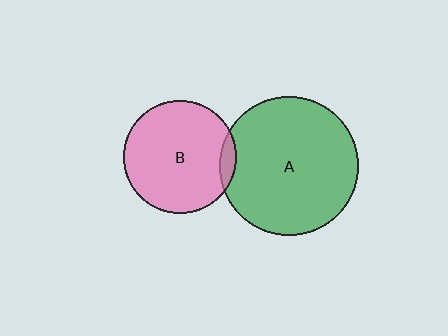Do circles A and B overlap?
Yes.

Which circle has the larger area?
Circle A (green).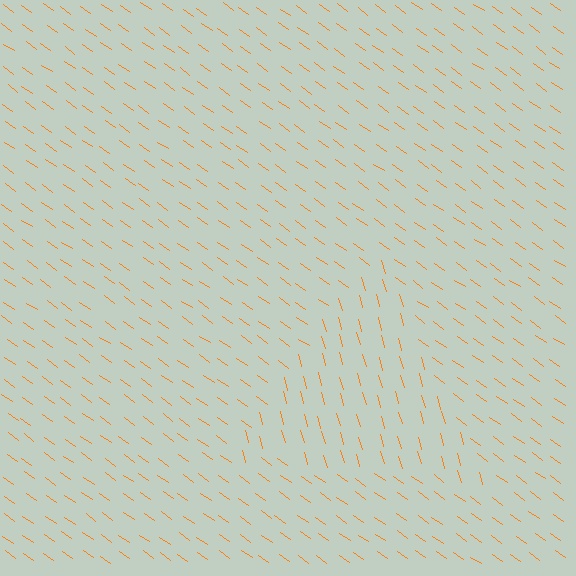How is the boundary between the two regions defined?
The boundary is defined purely by a change in line orientation (approximately 39 degrees difference). All lines are the same color and thickness.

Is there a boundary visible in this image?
Yes, there is a texture boundary formed by a change in line orientation.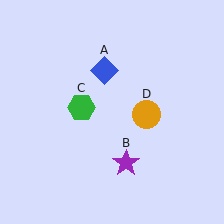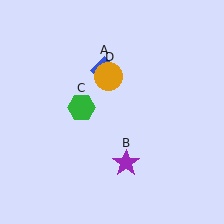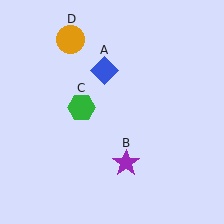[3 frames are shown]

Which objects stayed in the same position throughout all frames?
Blue diamond (object A) and purple star (object B) and green hexagon (object C) remained stationary.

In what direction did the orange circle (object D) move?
The orange circle (object D) moved up and to the left.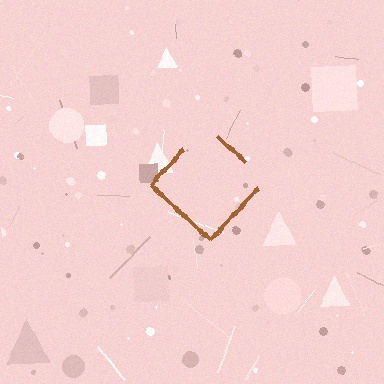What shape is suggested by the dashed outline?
The dashed outline suggests a diamond.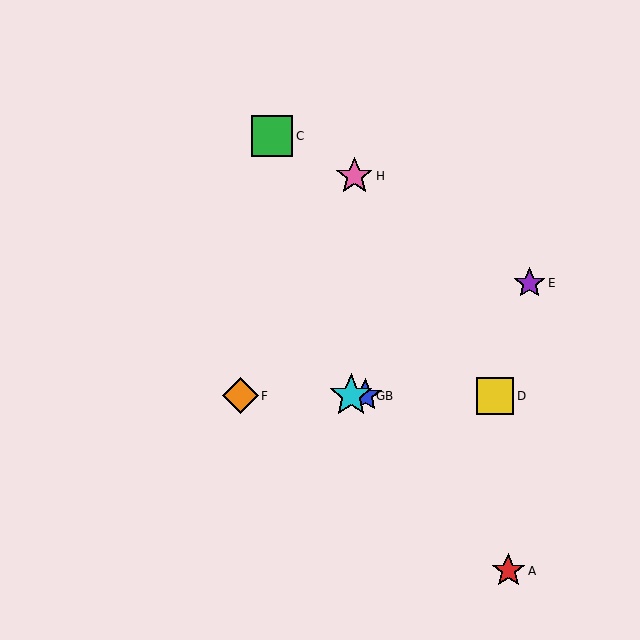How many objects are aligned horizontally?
4 objects (B, D, F, G) are aligned horizontally.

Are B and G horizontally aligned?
Yes, both are at y≈396.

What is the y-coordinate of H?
Object H is at y≈176.